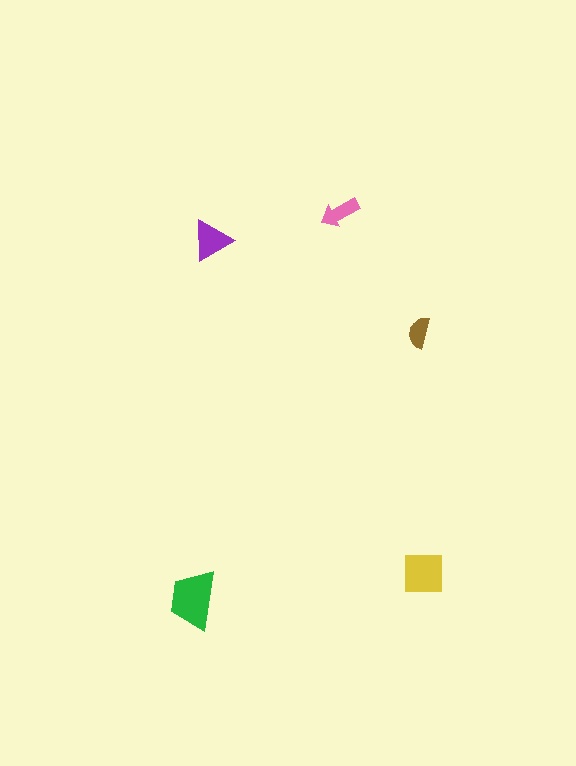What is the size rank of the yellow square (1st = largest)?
2nd.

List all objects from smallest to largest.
The brown semicircle, the pink arrow, the purple triangle, the yellow square, the green trapezoid.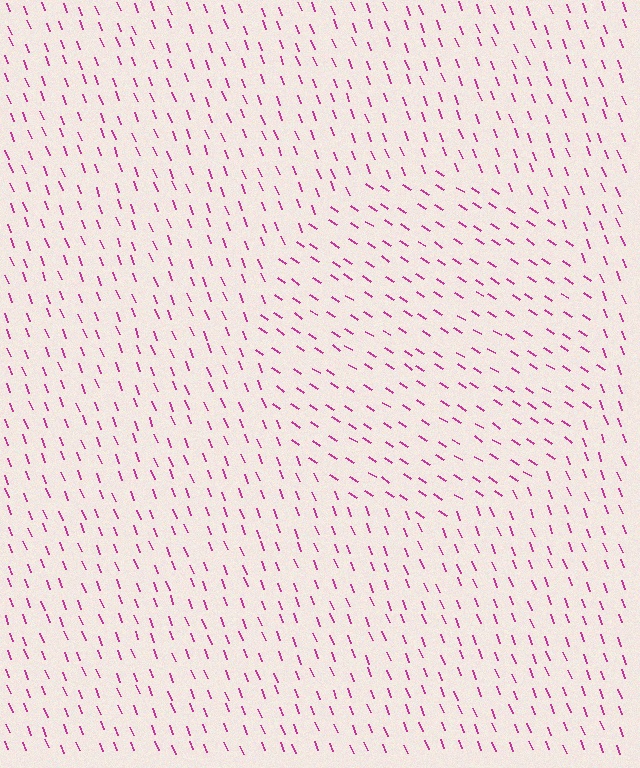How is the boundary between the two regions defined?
The boundary is defined purely by a change in line orientation (approximately 35 degrees difference). All lines are the same color and thickness.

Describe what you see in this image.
The image is filled with small magenta line segments. A circle region in the image has lines oriented differently from the surrounding lines, creating a visible texture boundary.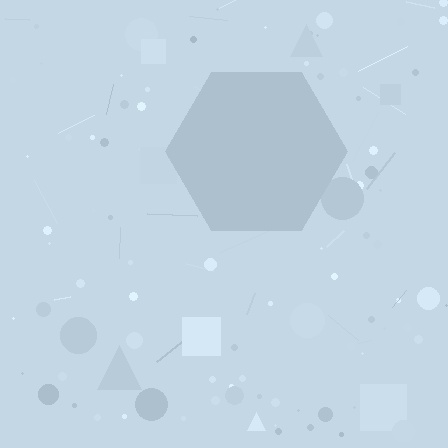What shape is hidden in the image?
A hexagon is hidden in the image.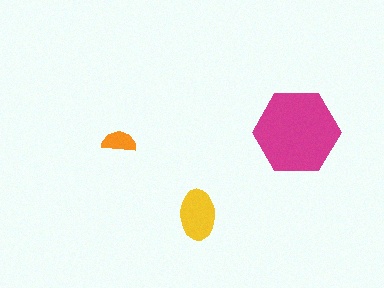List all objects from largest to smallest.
The magenta hexagon, the yellow ellipse, the orange semicircle.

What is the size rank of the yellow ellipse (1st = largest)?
2nd.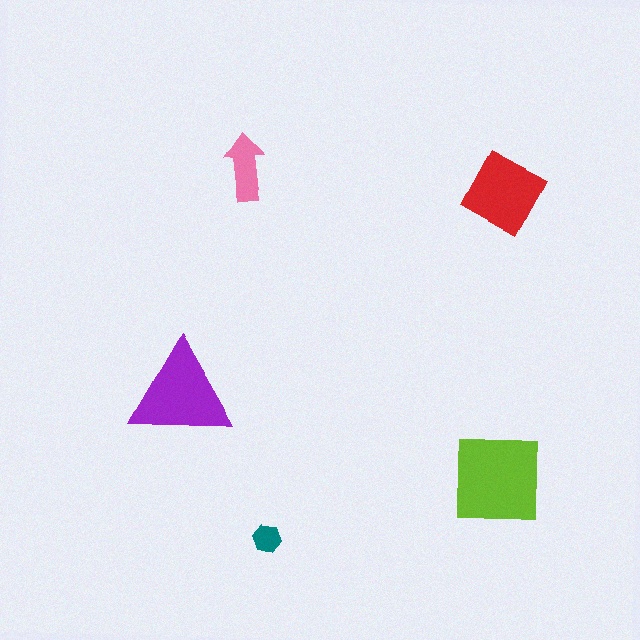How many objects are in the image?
There are 5 objects in the image.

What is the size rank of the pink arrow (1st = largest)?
4th.